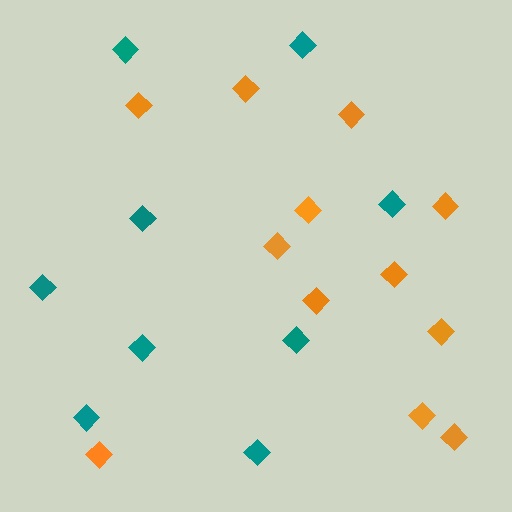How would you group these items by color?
There are 2 groups: one group of orange diamonds (12) and one group of teal diamonds (9).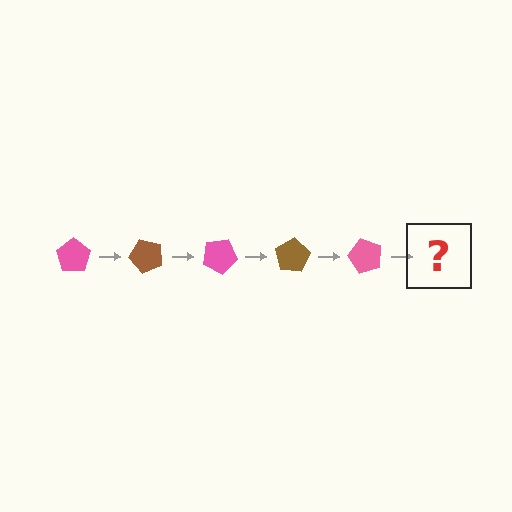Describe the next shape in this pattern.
It should be a brown pentagon, rotated 250 degrees from the start.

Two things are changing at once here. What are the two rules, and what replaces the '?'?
The two rules are that it rotates 50 degrees each step and the color cycles through pink and brown. The '?' should be a brown pentagon, rotated 250 degrees from the start.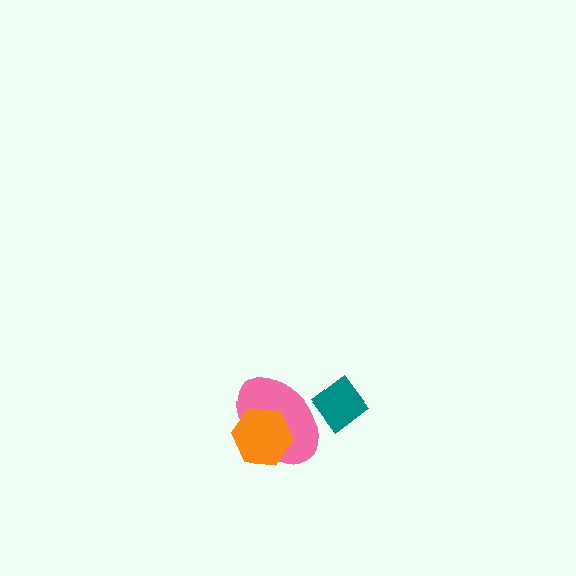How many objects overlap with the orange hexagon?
1 object overlaps with the orange hexagon.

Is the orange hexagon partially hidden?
No, no other shape covers it.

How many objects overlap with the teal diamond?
1 object overlaps with the teal diamond.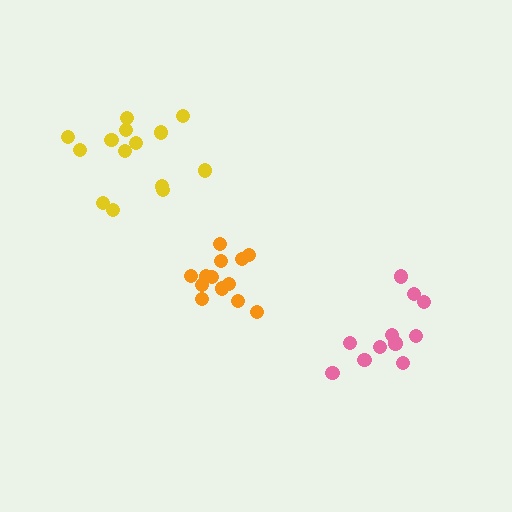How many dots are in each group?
Group 1: 13 dots, Group 2: 14 dots, Group 3: 11 dots (38 total).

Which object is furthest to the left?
The yellow cluster is leftmost.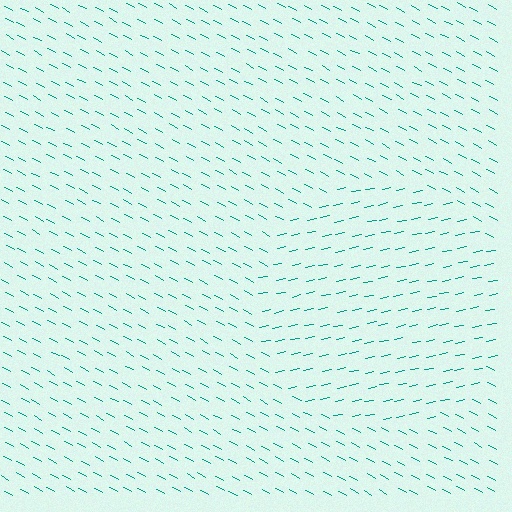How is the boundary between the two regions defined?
The boundary is defined purely by a change in line orientation (approximately 40 degrees difference). All lines are the same color and thickness.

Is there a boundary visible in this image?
Yes, there is a texture boundary formed by a change in line orientation.